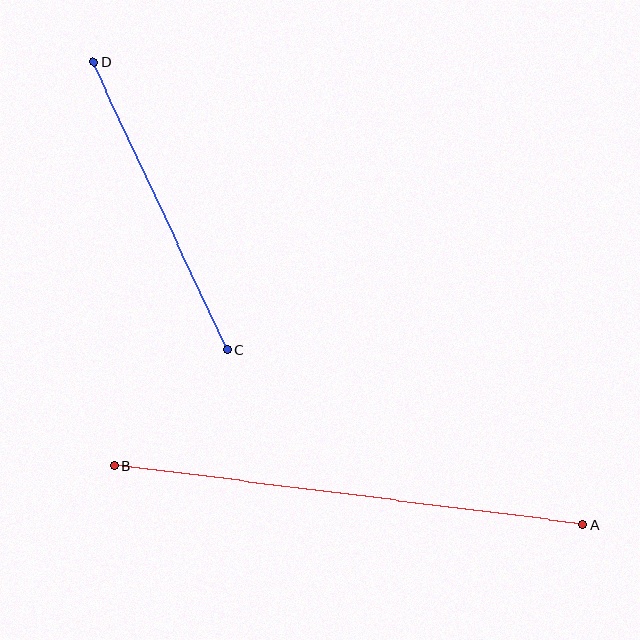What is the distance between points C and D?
The distance is approximately 318 pixels.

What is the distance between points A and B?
The distance is approximately 472 pixels.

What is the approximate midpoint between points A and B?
The midpoint is at approximately (348, 495) pixels.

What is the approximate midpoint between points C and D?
The midpoint is at approximately (160, 206) pixels.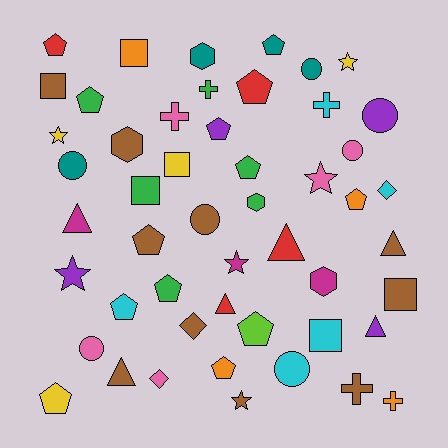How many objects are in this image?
There are 50 objects.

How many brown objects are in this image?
There are 10 brown objects.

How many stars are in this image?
There are 6 stars.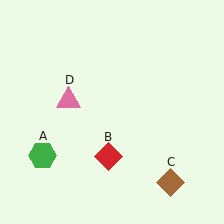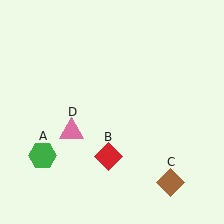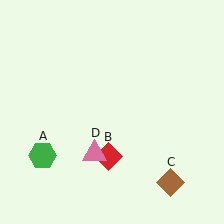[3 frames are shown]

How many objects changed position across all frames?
1 object changed position: pink triangle (object D).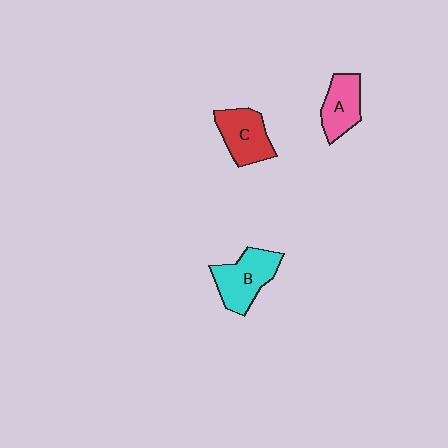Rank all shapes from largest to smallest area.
From largest to smallest: B (cyan), C (red), A (pink).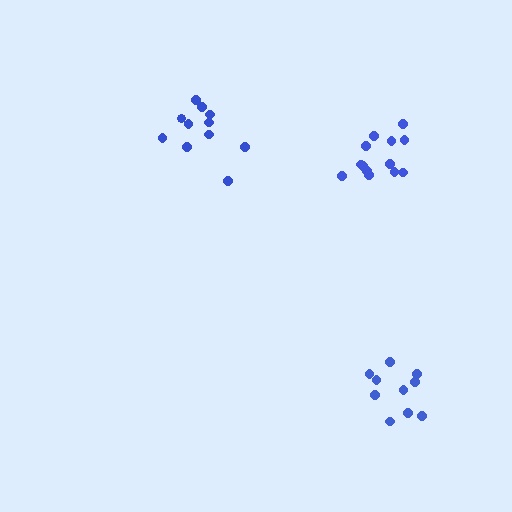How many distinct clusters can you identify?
There are 3 distinct clusters.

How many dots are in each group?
Group 1: 12 dots, Group 2: 13 dots, Group 3: 10 dots (35 total).